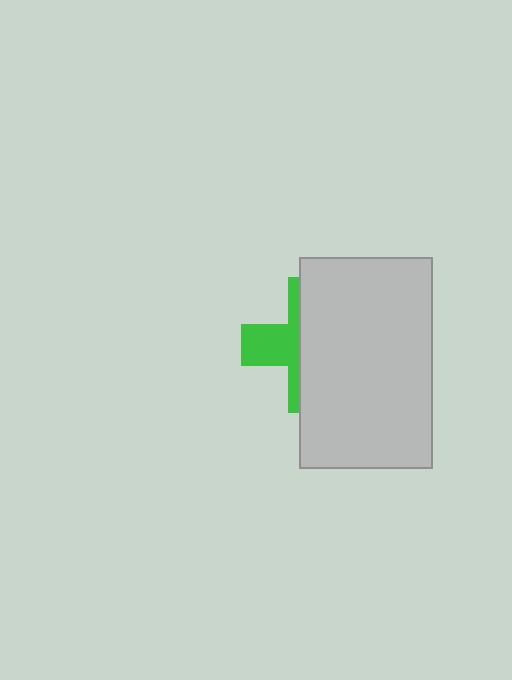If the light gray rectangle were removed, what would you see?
You would see the complete green cross.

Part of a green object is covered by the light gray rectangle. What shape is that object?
It is a cross.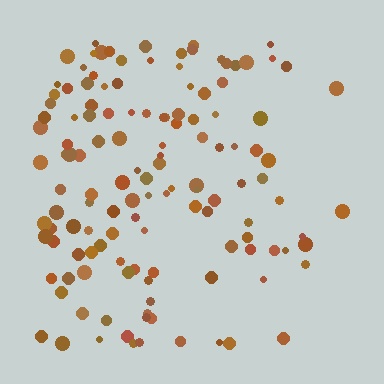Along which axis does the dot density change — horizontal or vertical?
Horizontal.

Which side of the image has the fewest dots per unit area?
The right.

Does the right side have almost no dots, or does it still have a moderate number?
Still a moderate number, just noticeably fewer than the left.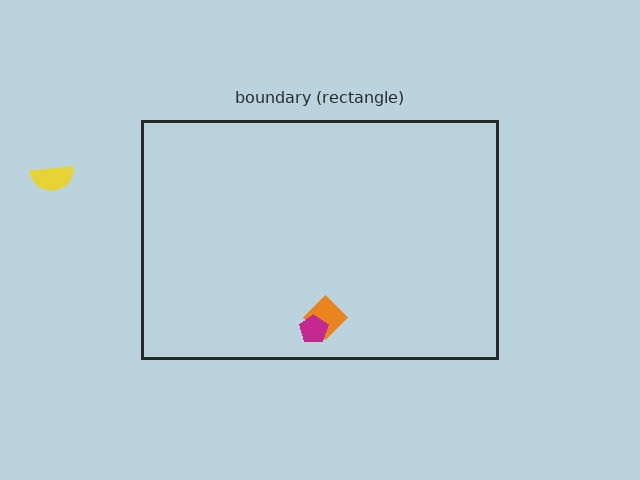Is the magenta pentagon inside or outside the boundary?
Inside.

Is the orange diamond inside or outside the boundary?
Inside.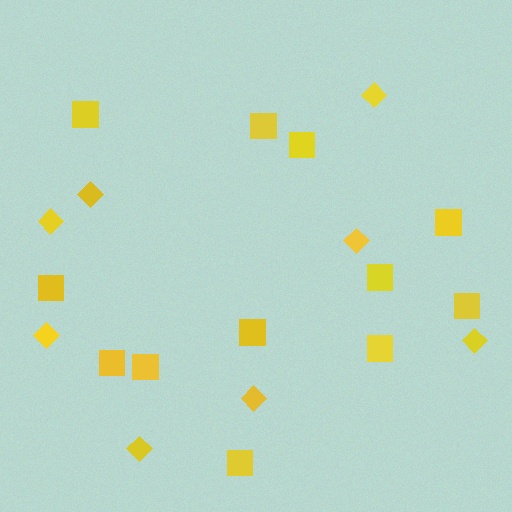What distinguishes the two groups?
There are 2 groups: one group of diamonds (8) and one group of squares (12).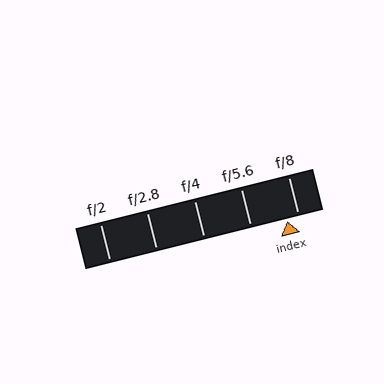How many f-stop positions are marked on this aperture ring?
There are 5 f-stop positions marked.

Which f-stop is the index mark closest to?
The index mark is closest to f/8.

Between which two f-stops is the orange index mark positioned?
The index mark is between f/5.6 and f/8.